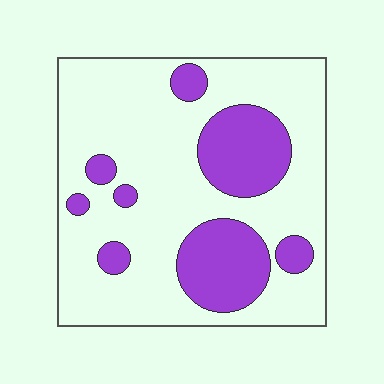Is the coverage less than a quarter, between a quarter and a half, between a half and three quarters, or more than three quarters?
Between a quarter and a half.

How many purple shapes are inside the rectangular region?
8.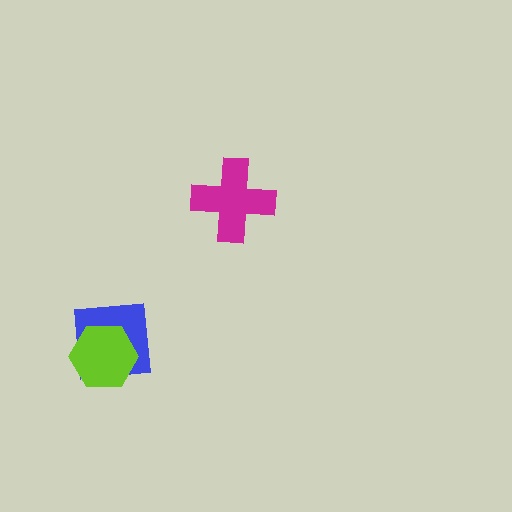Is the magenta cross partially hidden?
No, no other shape covers it.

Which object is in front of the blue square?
The lime hexagon is in front of the blue square.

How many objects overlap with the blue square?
1 object overlaps with the blue square.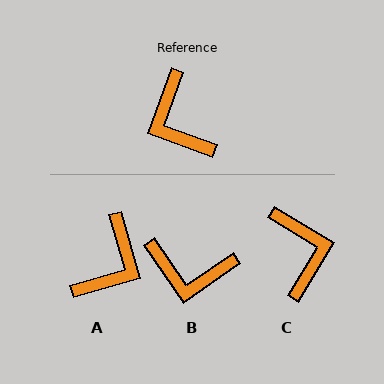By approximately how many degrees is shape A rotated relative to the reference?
Approximately 127 degrees counter-clockwise.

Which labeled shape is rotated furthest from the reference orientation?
C, about 169 degrees away.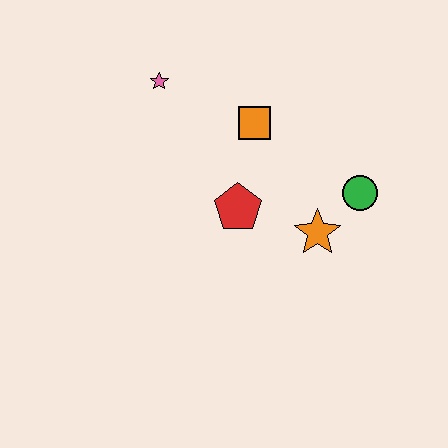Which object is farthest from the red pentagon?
The pink star is farthest from the red pentagon.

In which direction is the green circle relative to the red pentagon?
The green circle is to the right of the red pentagon.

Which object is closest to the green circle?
The orange star is closest to the green circle.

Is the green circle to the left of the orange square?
No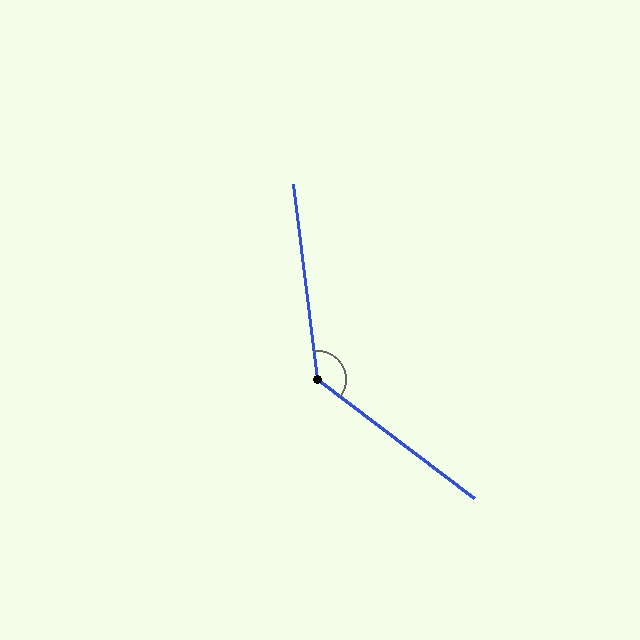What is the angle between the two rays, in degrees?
Approximately 134 degrees.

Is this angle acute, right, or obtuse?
It is obtuse.